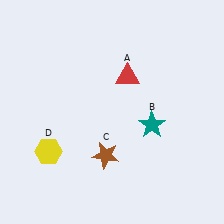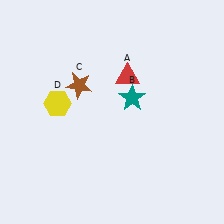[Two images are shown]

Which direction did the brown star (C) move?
The brown star (C) moved up.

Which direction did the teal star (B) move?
The teal star (B) moved up.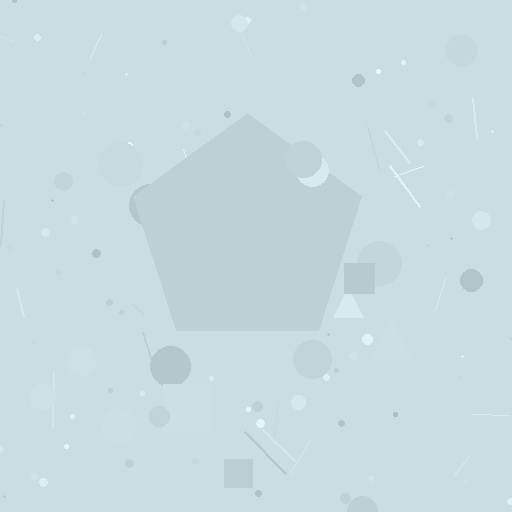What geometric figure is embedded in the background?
A pentagon is embedded in the background.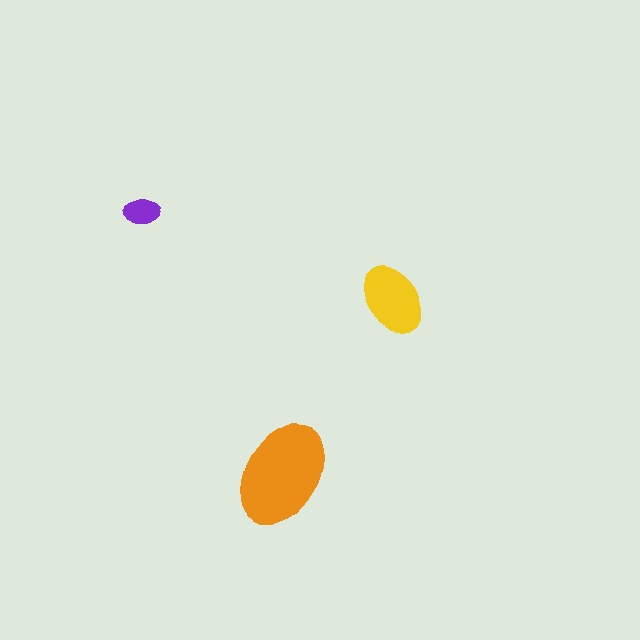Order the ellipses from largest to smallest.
the orange one, the yellow one, the purple one.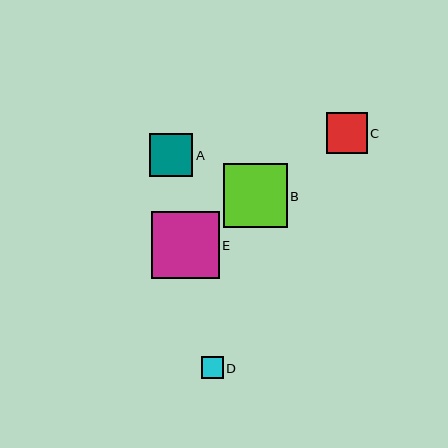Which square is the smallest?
Square D is the smallest with a size of approximately 21 pixels.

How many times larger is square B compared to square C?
Square B is approximately 1.6 times the size of square C.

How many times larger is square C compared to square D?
Square C is approximately 1.9 times the size of square D.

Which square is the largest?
Square E is the largest with a size of approximately 67 pixels.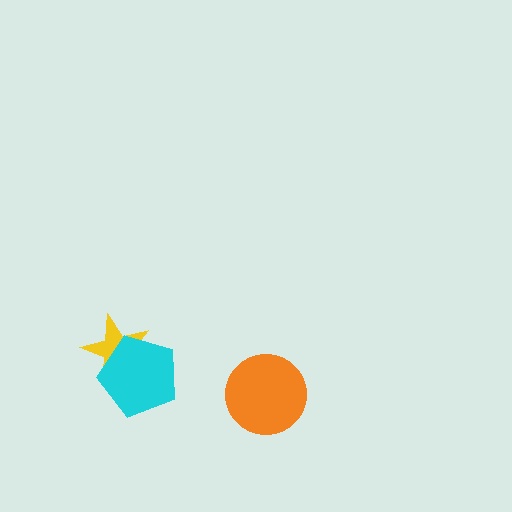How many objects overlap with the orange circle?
0 objects overlap with the orange circle.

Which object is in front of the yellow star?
The cyan pentagon is in front of the yellow star.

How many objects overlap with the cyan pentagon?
1 object overlaps with the cyan pentagon.